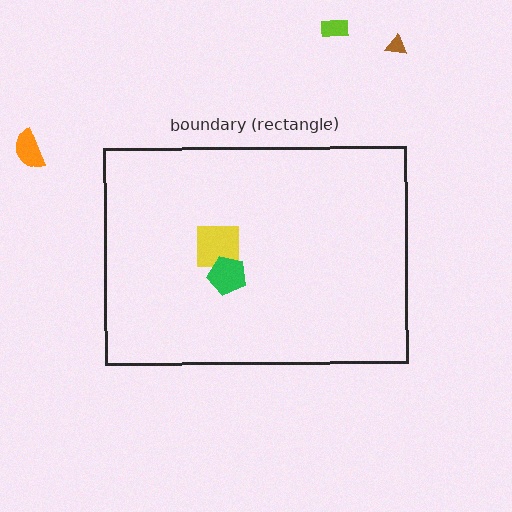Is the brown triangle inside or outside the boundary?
Outside.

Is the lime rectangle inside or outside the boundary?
Outside.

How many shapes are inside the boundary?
2 inside, 3 outside.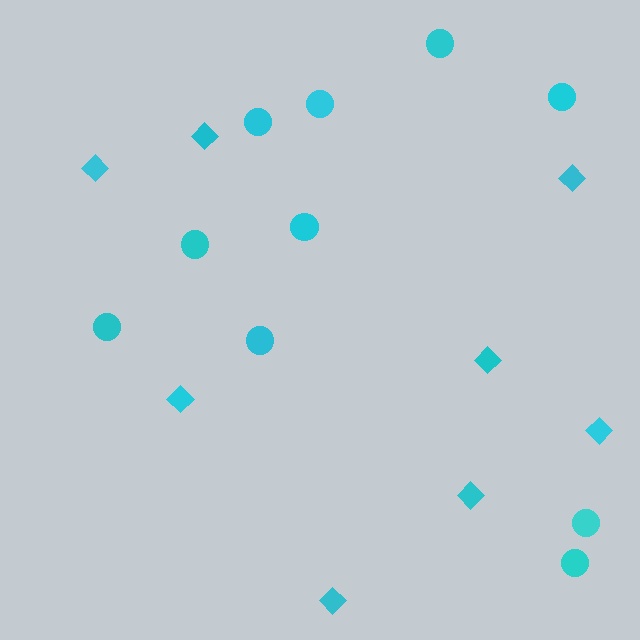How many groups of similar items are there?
There are 2 groups: one group of circles (10) and one group of diamonds (8).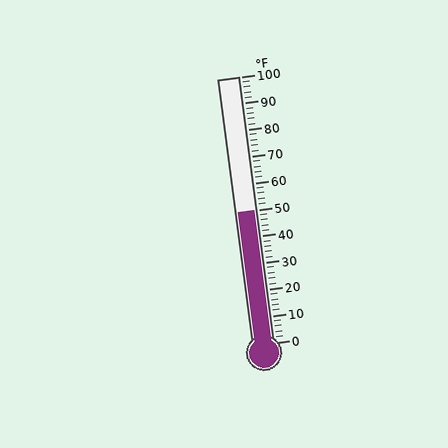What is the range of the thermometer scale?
The thermometer scale ranges from 0°F to 100°F.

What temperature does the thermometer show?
The thermometer shows approximately 50°F.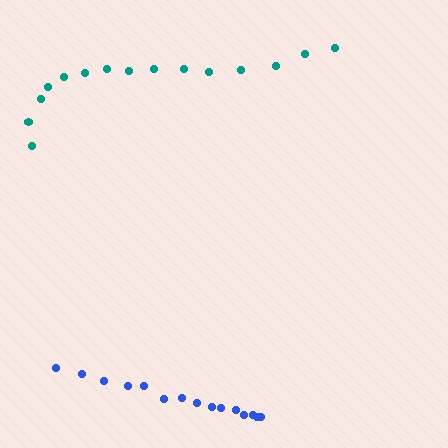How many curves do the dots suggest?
There are 2 distinct paths.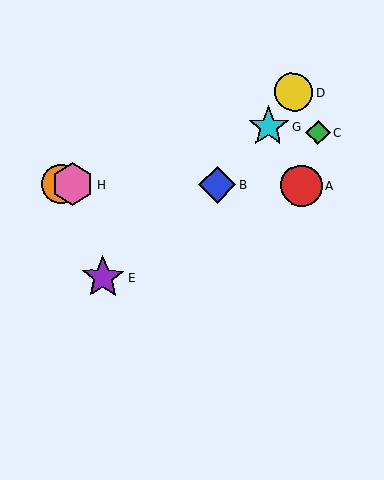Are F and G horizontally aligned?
No, F is at y≈184 and G is at y≈127.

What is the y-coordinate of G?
Object G is at y≈127.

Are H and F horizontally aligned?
Yes, both are at y≈184.